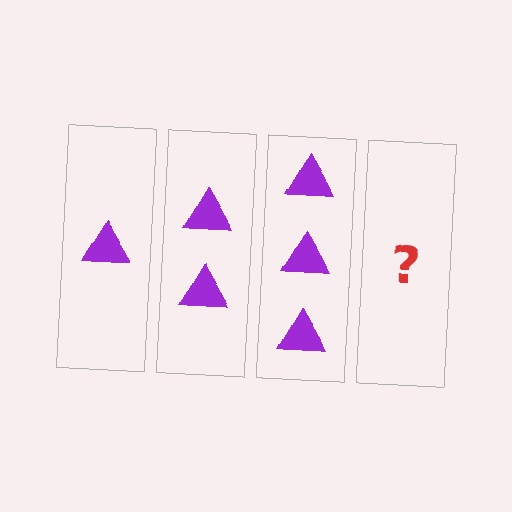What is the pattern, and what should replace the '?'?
The pattern is that each step adds one more triangle. The '?' should be 4 triangles.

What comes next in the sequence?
The next element should be 4 triangles.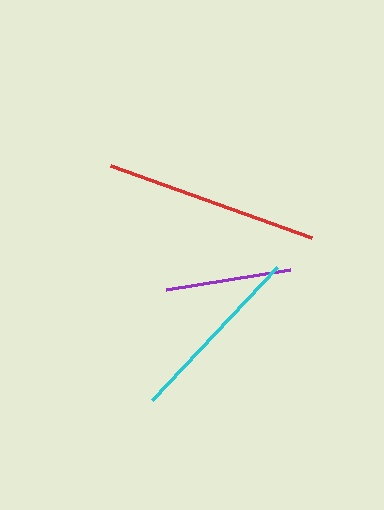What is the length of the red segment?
The red segment is approximately 213 pixels long.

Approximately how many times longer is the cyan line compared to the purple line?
The cyan line is approximately 1.5 times the length of the purple line.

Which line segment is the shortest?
The purple line is the shortest at approximately 125 pixels.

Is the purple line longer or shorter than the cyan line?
The cyan line is longer than the purple line.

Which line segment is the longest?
The red line is the longest at approximately 213 pixels.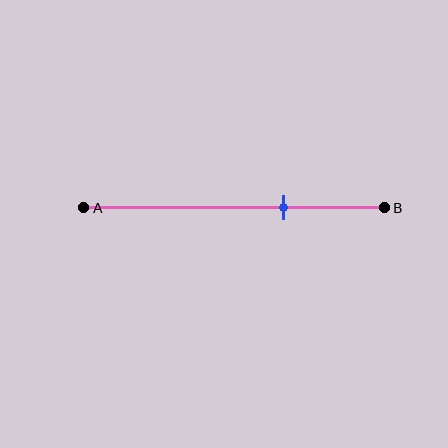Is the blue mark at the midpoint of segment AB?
No, the mark is at about 65% from A, not at the 50% midpoint.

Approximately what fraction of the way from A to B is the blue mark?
The blue mark is approximately 65% of the way from A to B.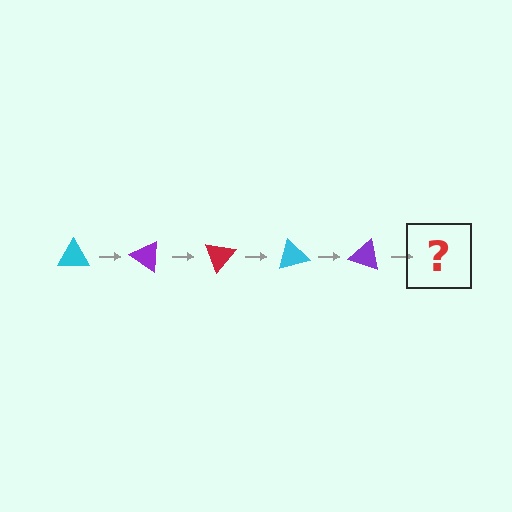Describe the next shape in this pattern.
It should be a red triangle, rotated 175 degrees from the start.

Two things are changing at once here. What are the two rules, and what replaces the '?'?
The two rules are that it rotates 35 degrees each step and the color cycles through cyan, purple, and red. The '?' should be a red triangle, rotated 175 degrees from the start.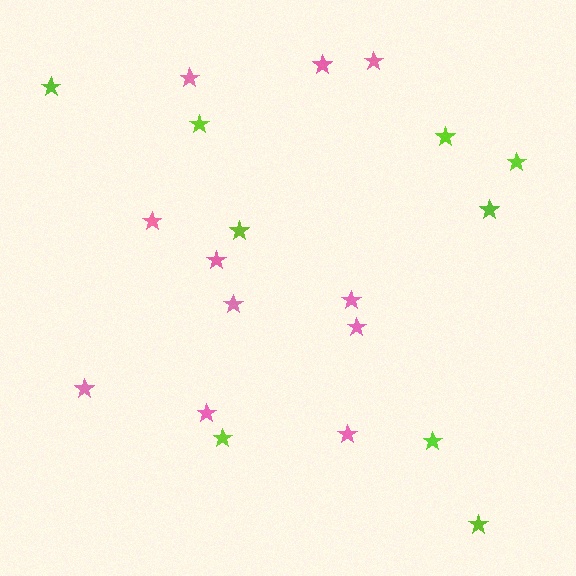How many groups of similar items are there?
There are 2 groups: one group of pink stars (11) and one group of lime stars (9).